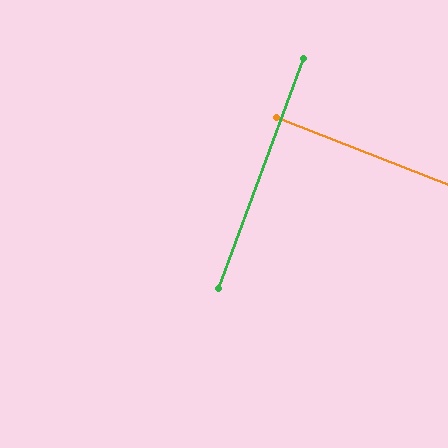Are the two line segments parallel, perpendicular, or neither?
Perpendicular — they meet at approximately 89°.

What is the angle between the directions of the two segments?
Approximately 89 degrees.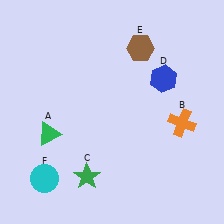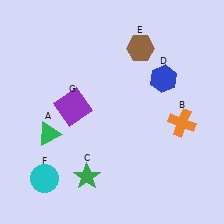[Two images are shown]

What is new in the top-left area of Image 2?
A purple square (G) was added in the top-left area of Image 2.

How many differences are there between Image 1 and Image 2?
There is 1 difference between the two images.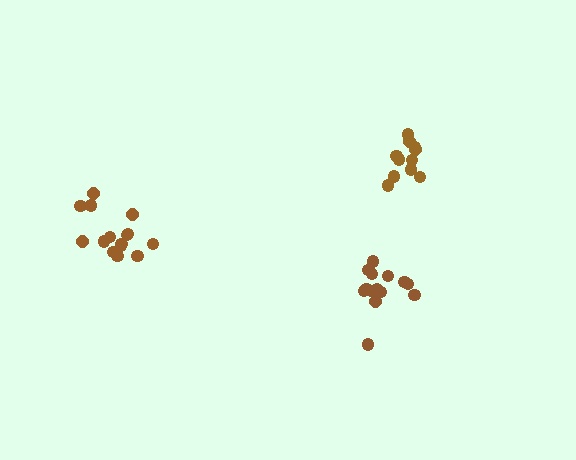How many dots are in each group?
Group 1: 15 dots, Group 2: 14 dots, Group 3: 11 dots (40 total).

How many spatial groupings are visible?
There are 3 spatial groupings.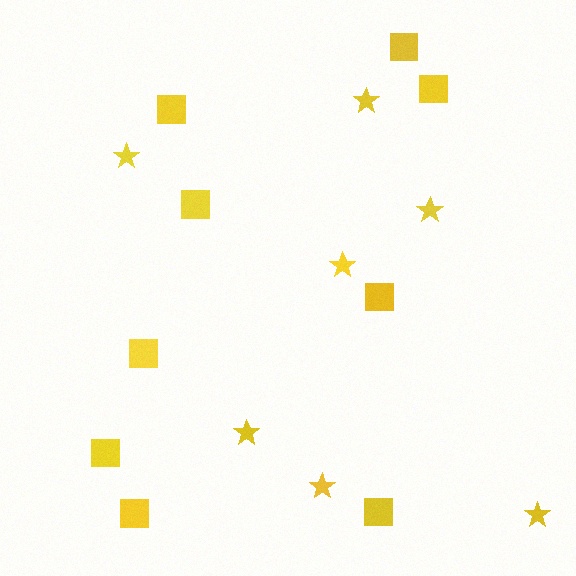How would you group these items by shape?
There are 2 groups: one group of squares (9) and one group of stars (7).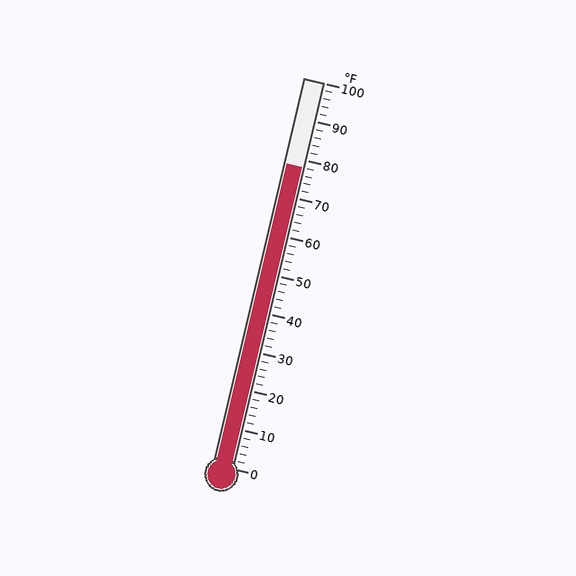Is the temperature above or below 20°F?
The temperature is above 20°F.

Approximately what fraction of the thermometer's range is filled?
The thermometer is filled to approximately 80% of its range.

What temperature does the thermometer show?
The thermometer shows approximately 78°F.